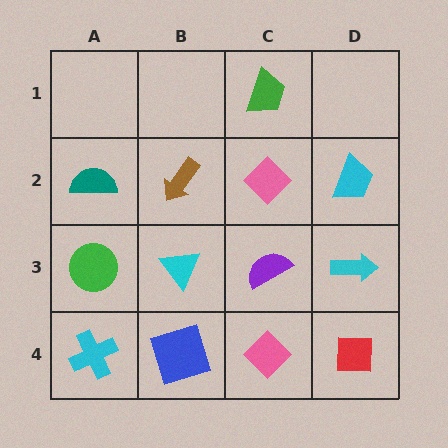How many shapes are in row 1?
1 shape.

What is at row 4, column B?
A blue square.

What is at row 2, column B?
A brown arrow.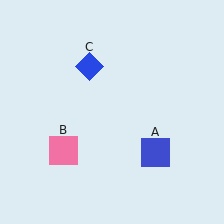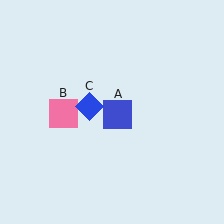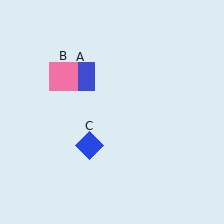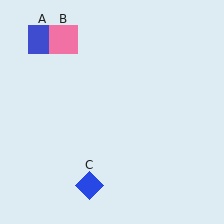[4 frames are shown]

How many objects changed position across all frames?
3 objects changed position: blue square (object A), pink square (object B), blue diamond (object C).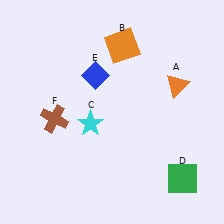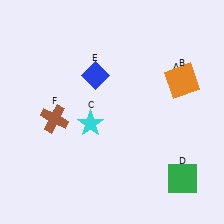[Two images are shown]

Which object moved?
The orange square (B) moved right.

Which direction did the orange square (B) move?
The orange square (B) moved right.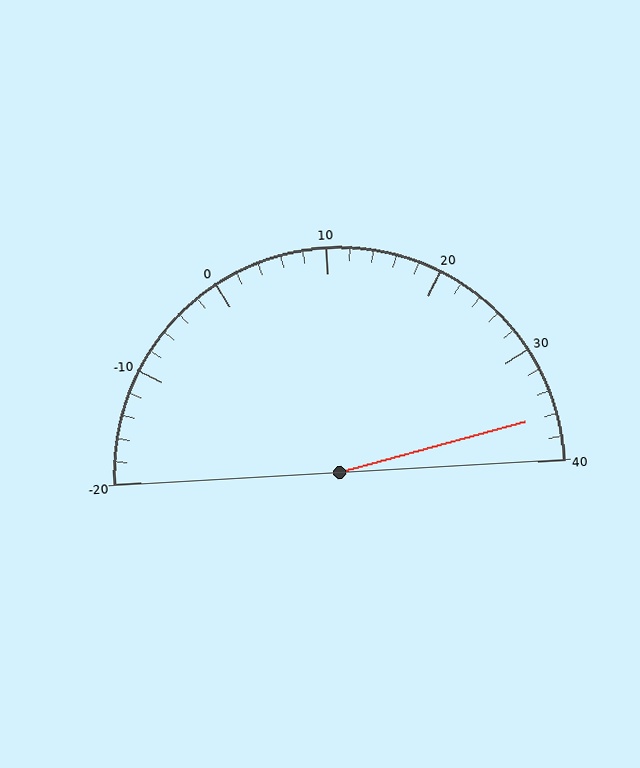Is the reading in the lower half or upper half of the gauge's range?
The reading is in the upper half of the range (-20 to 40).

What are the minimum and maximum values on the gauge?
The gauge ranges from -20 to 40.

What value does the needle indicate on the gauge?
The needle indicates approximately 36.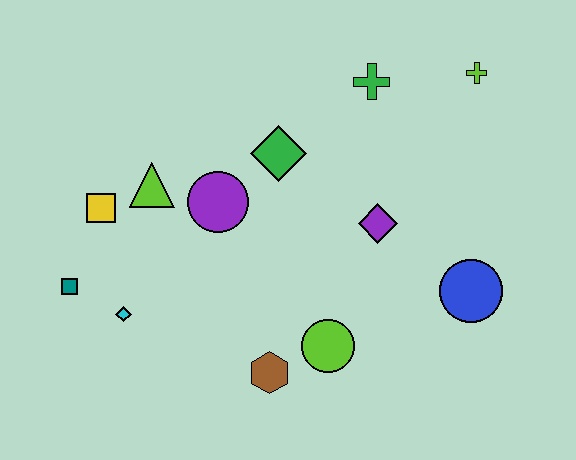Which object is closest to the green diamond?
The purple circle is closest to the green diamond.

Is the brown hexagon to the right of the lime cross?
No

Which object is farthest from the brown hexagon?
The lime cross is farthest from the brown hexagon.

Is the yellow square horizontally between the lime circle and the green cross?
No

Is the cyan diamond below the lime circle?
No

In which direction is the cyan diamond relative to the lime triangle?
The cyan diamond is below the lime triangle.